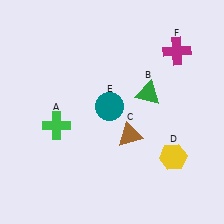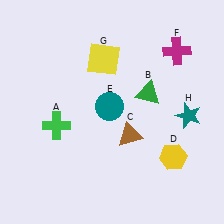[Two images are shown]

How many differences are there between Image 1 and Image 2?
There are 2 differences between the two images.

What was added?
A yellow square (G), a teal star (H) were added in Image 2.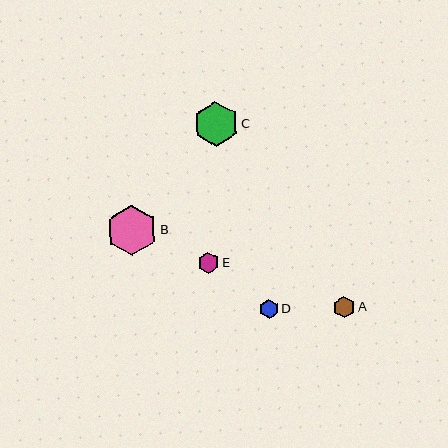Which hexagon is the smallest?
Hexagon D is the smallest with a size of approximately 19 pixels.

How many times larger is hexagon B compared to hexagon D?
Hexagon B is approximately 2.7 times the size of hexagon D.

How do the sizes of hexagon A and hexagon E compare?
Hexagon A and hexagon E are approximately the same size.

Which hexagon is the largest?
Hexagon B is the largest with a size of approximately 51 pixels.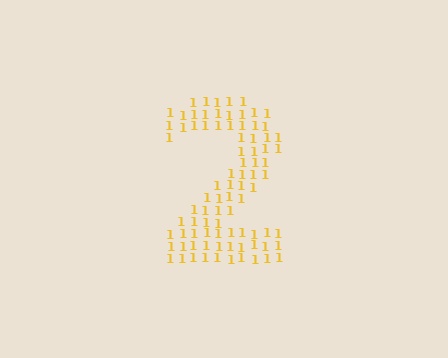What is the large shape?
The large shape is the digit 2.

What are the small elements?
The small elements are digit 1's.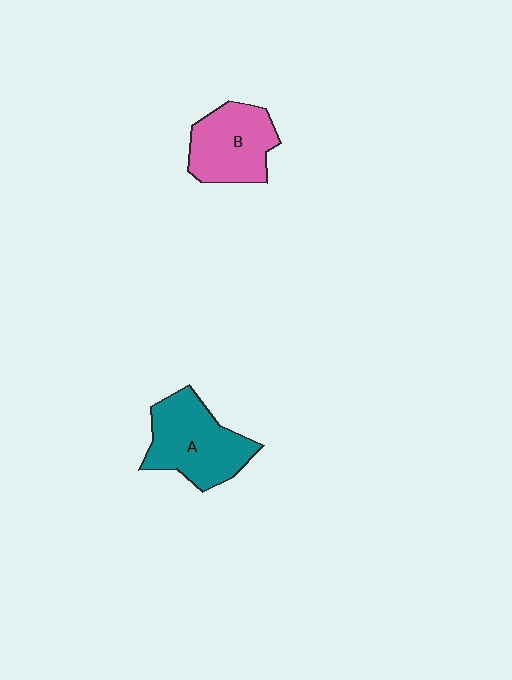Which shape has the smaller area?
Shape B (pink).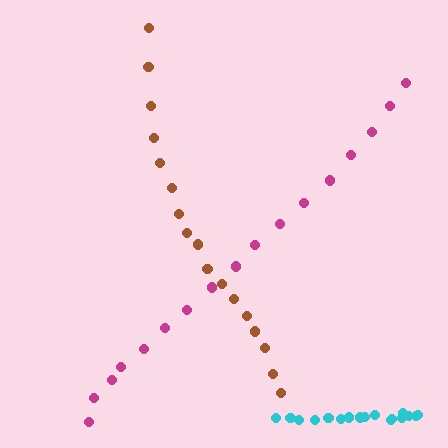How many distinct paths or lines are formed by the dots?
There are 3 distinct paths.